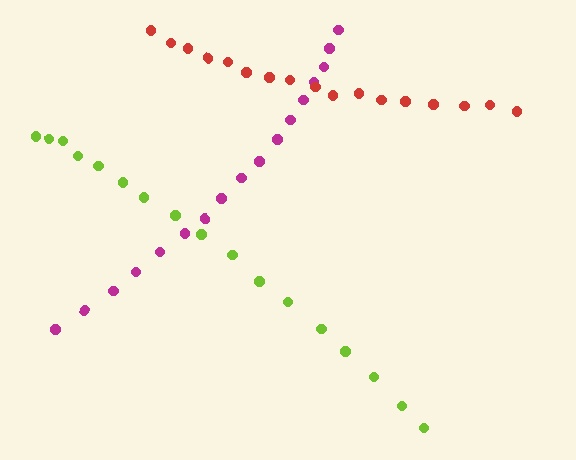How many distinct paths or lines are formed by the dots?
There are 3 distinct paths.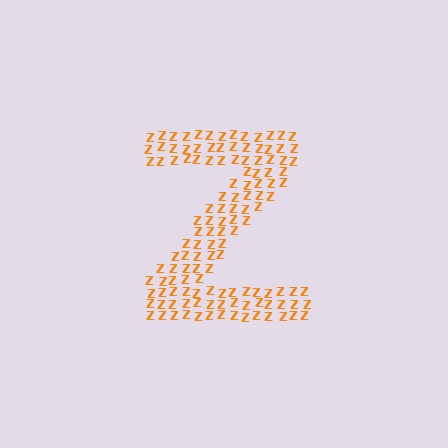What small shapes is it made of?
It is made of small letter Z's.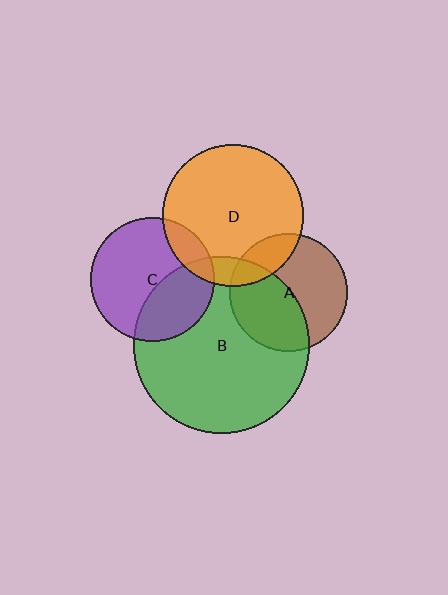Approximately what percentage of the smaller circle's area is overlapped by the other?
Approximately 45%.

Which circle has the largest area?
Circle B (green).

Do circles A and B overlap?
Yes.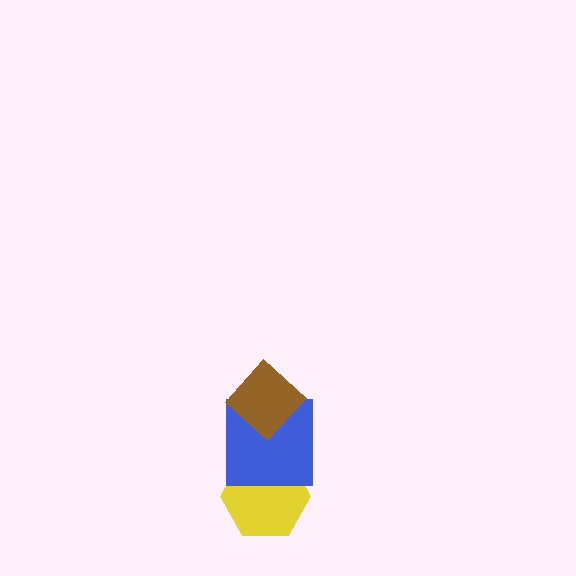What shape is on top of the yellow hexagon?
The blue square is on top of the yellow hexagon.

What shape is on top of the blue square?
The brown diamond is on top of the blue square.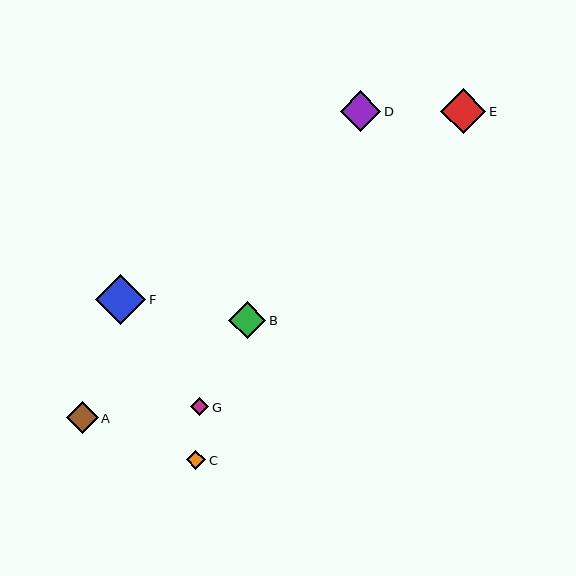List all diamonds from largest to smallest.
From largest to smallest: F, E, D, B, A, C, G.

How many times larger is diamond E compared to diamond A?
Diamond E is approximately 1.4 times the size of diamond A.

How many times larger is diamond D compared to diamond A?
Diamond D is approximately 1.3 times the size of diamond A.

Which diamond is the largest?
Diamond F is the largest with a size of approximately 50 pixels.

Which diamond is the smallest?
Diamond G is the smallest with a size of approximately 18 pixels.